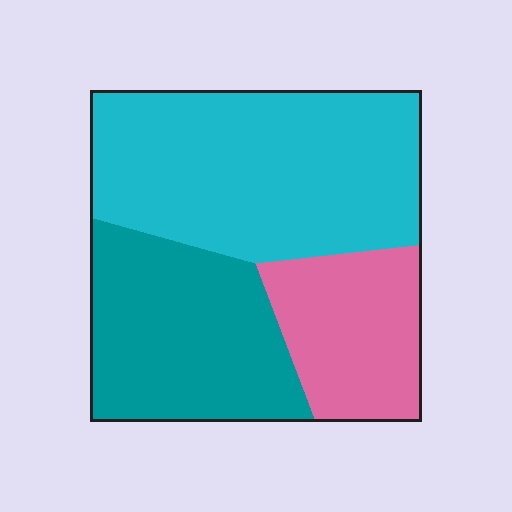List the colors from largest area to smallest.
From largest to smallest: cyan, teal, pink.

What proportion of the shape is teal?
Teal covers 32% of the shape.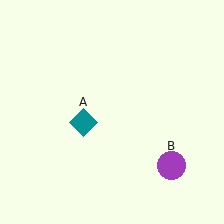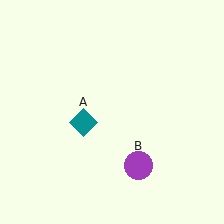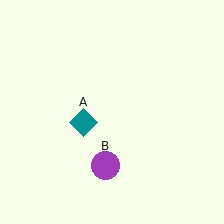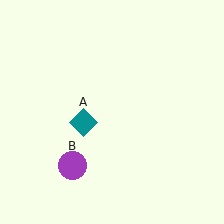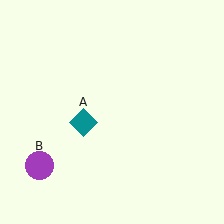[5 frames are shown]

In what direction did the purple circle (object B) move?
The purple circle (object B) moved left.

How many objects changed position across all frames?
1 object changed position: purple circle (object B).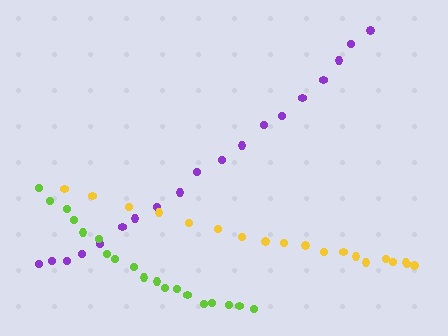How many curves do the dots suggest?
There are 3 distinct paths.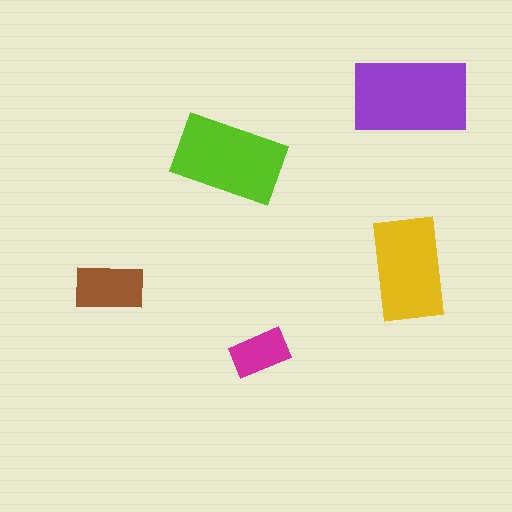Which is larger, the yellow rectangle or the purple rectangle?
The purple one.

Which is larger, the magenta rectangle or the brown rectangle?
The brown one.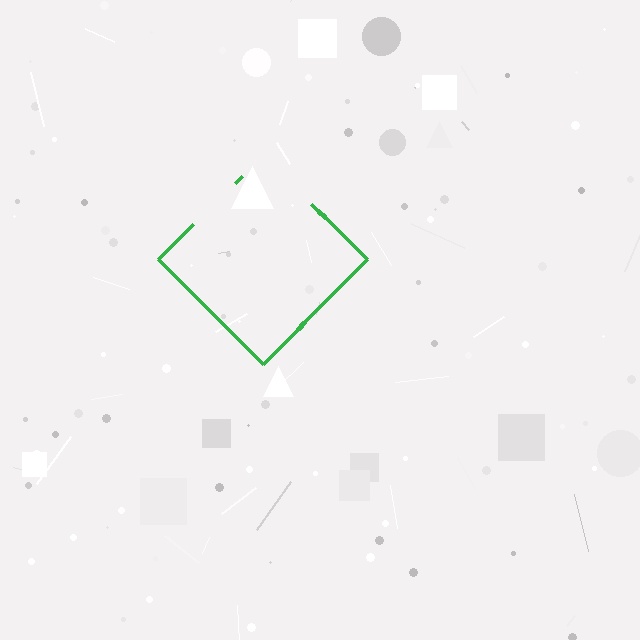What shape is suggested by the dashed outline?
The dashed outline suggests a diamond.